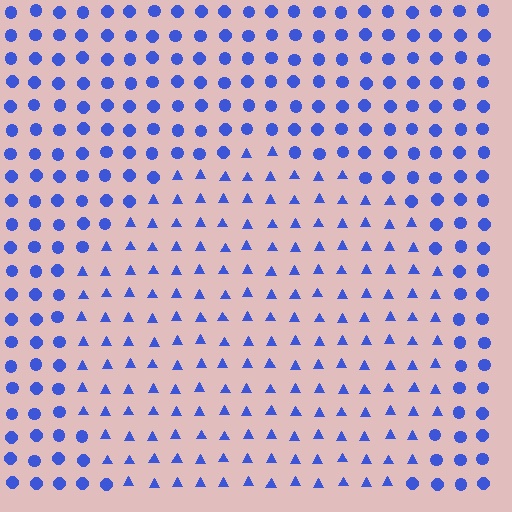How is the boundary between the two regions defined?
The boundary is defined by a change in element shape: triangles inside vs. circles outside. All elements share the same color and spacing.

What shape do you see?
I see a circle.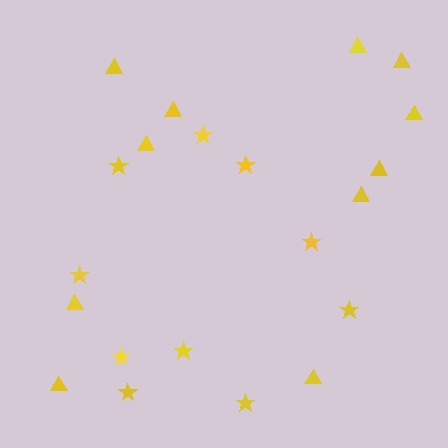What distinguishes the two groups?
There are 2 groups: one group of triangles (11) and one group of stars (10).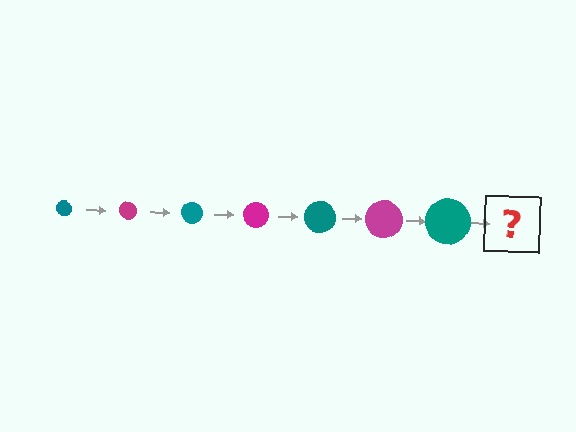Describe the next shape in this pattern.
It should be a magenta circle, larger than the previous one.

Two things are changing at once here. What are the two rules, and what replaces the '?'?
The two rules are that the circle grows larger each step and the color cycles through teal and magenta. The '?' should be a magenta circle, larger than the previous one.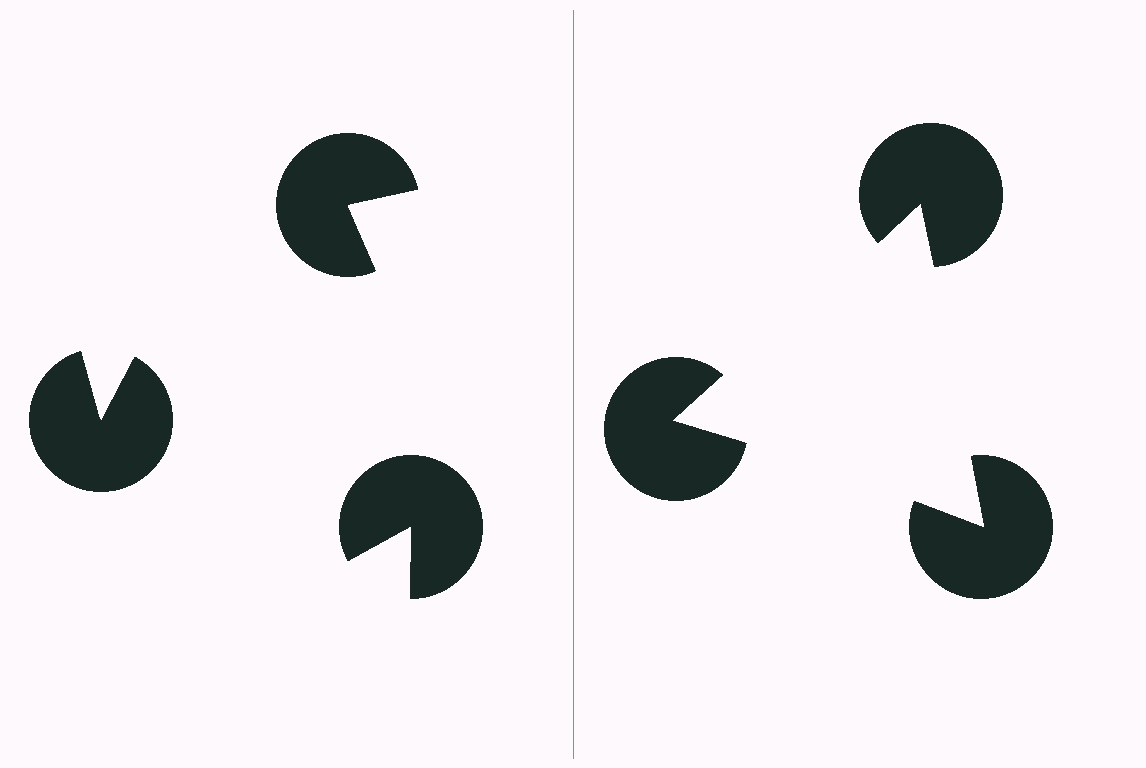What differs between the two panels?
The pac-man discs are positioned identically on both sides; only the wedge orientations differ. On the right they align to a triangle; on the left they are misaligned.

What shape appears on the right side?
An illusory triangle.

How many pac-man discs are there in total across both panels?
6 — 3 on each side.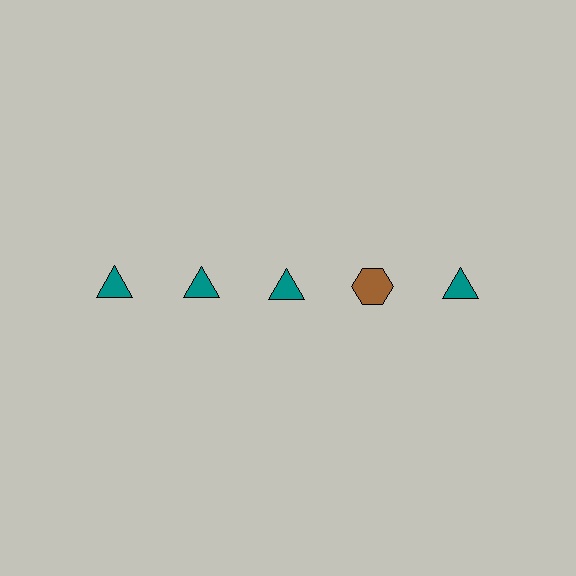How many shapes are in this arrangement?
There are 5 shapes arranged in a grid pattern.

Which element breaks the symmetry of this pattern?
The brown hexagon in the top row, second from right column breaks the symmetry. All other shapes are teal triangles.